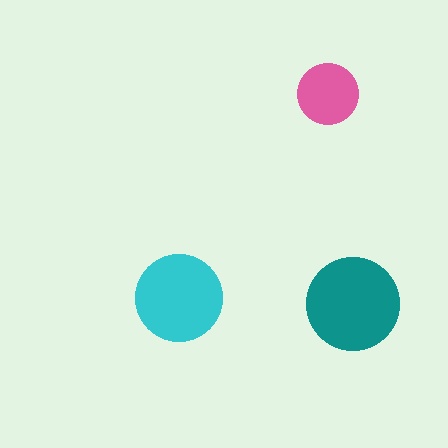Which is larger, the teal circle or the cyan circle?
The teal one.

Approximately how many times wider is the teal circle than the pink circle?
About 1.5 times wider.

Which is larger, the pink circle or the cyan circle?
The cyan one.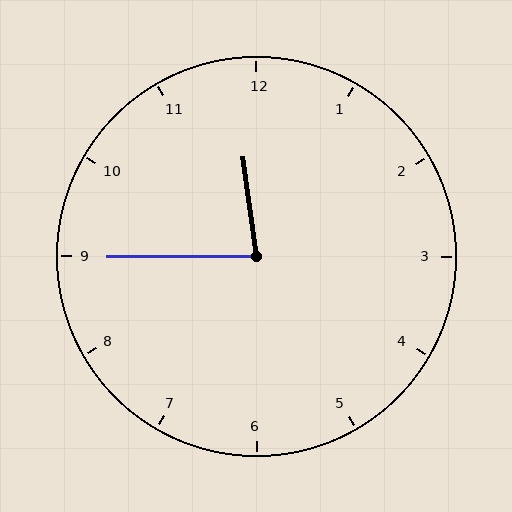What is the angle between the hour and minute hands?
Approximately 82 degrees.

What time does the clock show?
11:45.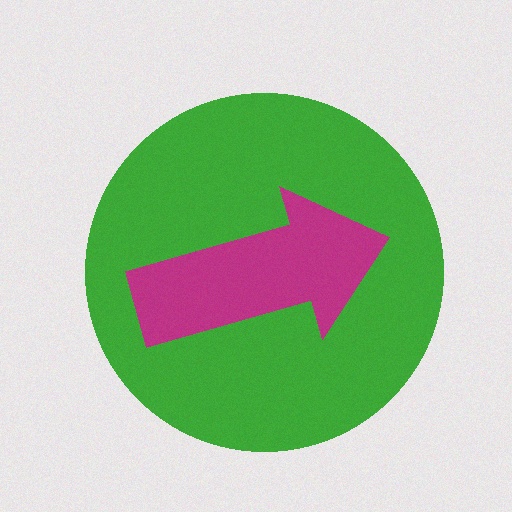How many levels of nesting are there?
2.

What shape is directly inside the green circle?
The magenta arrow.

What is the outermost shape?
The green circle.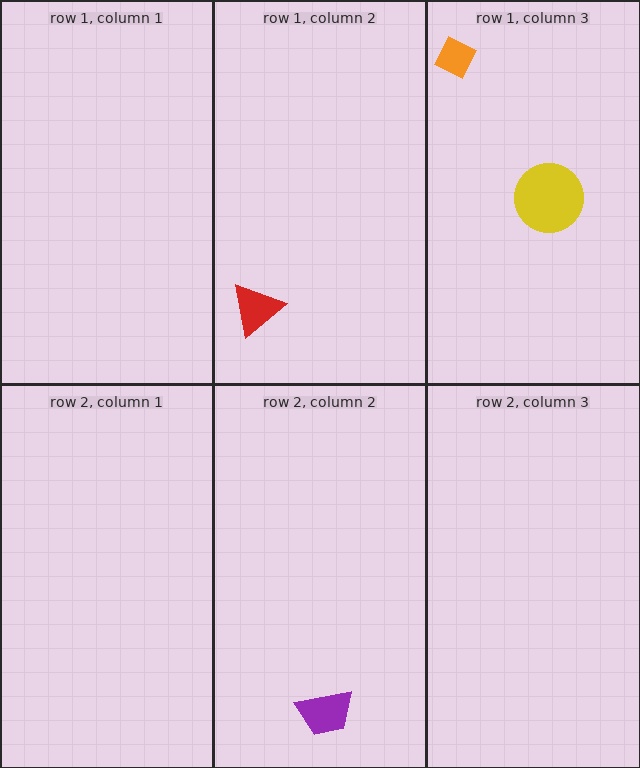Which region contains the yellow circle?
The row 1, column 3 region.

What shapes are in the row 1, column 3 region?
The yellow circle, the orange diamond.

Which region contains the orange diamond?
The row 1, column 3 region.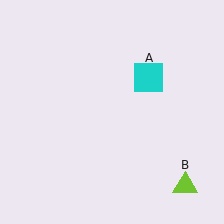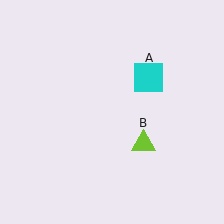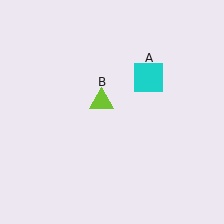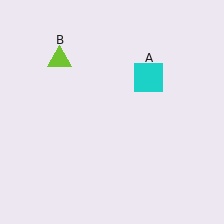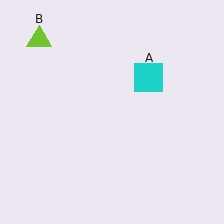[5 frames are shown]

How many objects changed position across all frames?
1 object changed position: lime triangle (object B).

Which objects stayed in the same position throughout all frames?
Cyan square (object A) remained stationary.